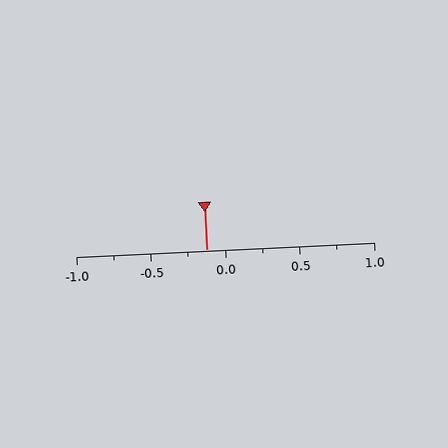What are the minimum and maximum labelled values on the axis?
The axis runs from -1.0 to 1.0.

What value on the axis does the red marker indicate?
The marker indicates approximately -0.12.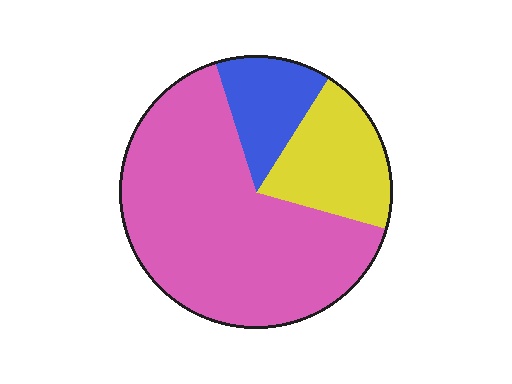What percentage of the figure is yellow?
Yellow covers roughly 20% of the figure.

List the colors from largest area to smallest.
From largest to smallest: pink, yellow, blue.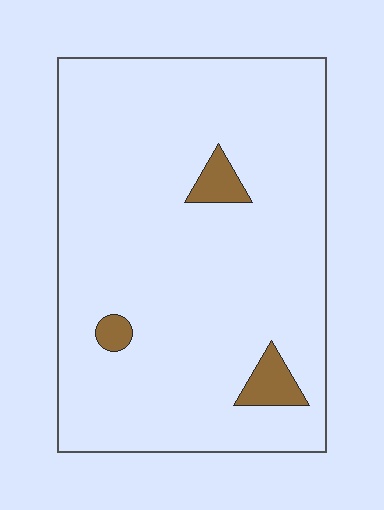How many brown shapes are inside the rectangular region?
3.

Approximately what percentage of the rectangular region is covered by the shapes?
Approximately 5%.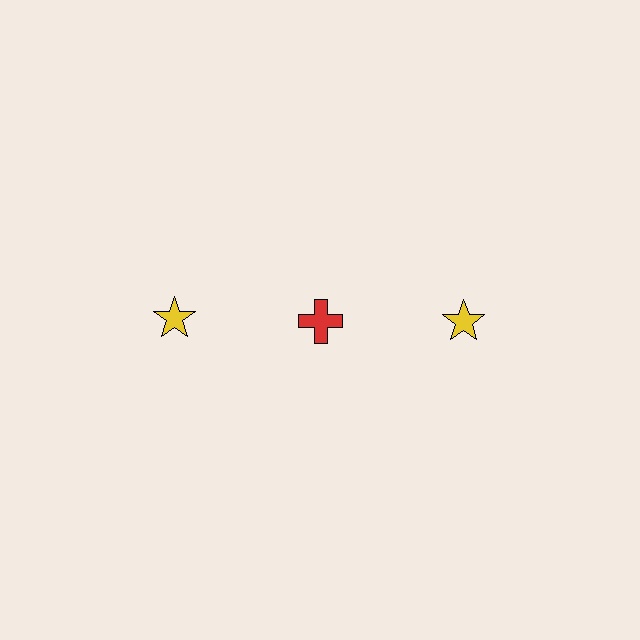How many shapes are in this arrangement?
There are 3 shapes arranged in a grid pattern.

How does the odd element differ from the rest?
It differs in both color (red instead of yellow) and shape (cross instead of star).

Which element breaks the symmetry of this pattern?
The red cross in the top row, second from left column breaks the symmetry. All other shapes are yellow stars.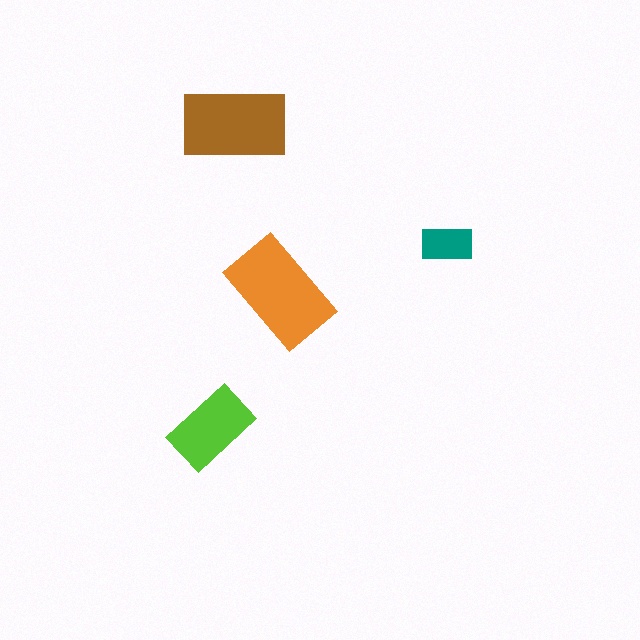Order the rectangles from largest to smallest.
the orange one, the brown one, the lime one, the teal one.